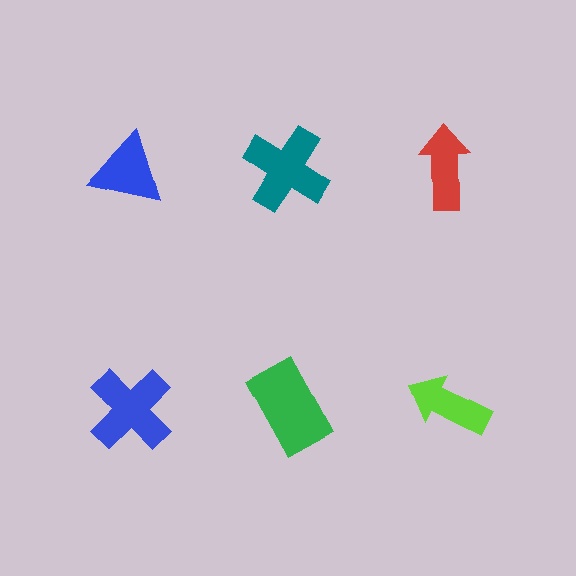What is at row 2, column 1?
A blue cross.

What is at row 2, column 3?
A lime arrow.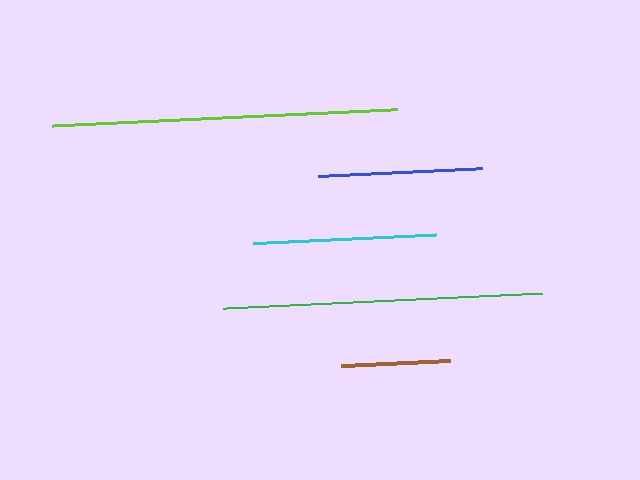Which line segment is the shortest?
The brown line is the shortest at approximately 109 pixels.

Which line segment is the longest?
The lime line is the longest at approximately 344 pixels.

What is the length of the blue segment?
The blue segment is approximately 164 pixels long.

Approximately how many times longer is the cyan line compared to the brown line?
The cyan line is approximately 1.7 times the length of the brown line.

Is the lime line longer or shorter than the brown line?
The lime line is longer than the brown line.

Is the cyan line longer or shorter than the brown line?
The cyan line is longer than the brown line.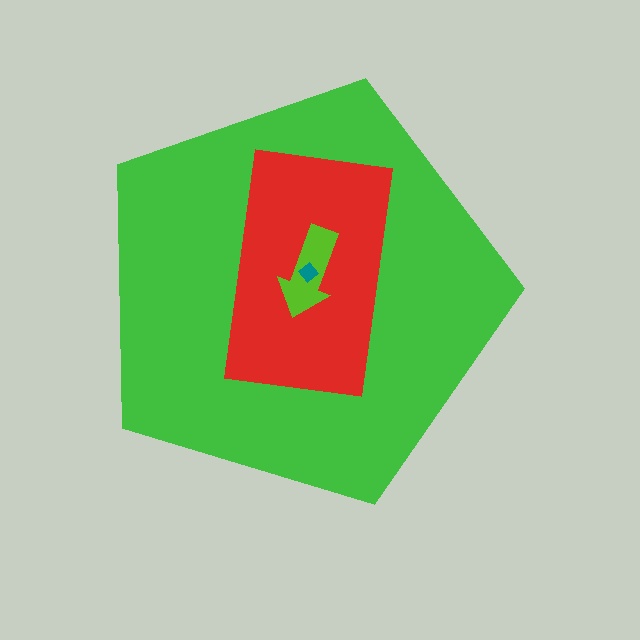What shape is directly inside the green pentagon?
The red rectangle.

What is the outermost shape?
The green pentagon.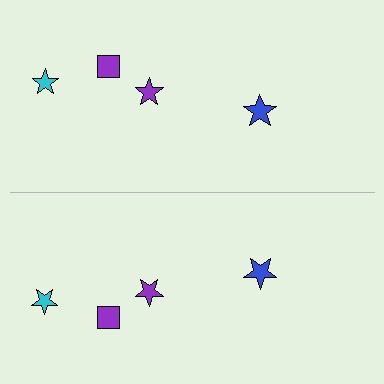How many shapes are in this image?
There are 8 shapes in this image.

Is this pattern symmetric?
Yes, this pattern has bilateral (reflection) symmetry.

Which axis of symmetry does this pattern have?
The pattern has a horizontal axis of symmetry running through the center of the image.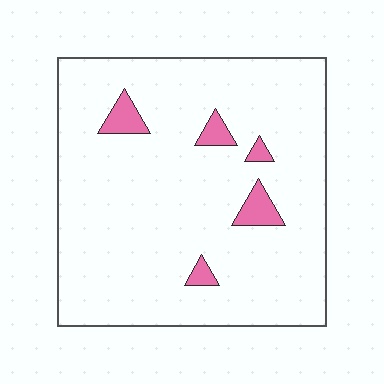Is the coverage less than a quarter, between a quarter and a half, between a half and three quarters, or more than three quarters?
Less than a quarter.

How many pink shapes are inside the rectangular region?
5.